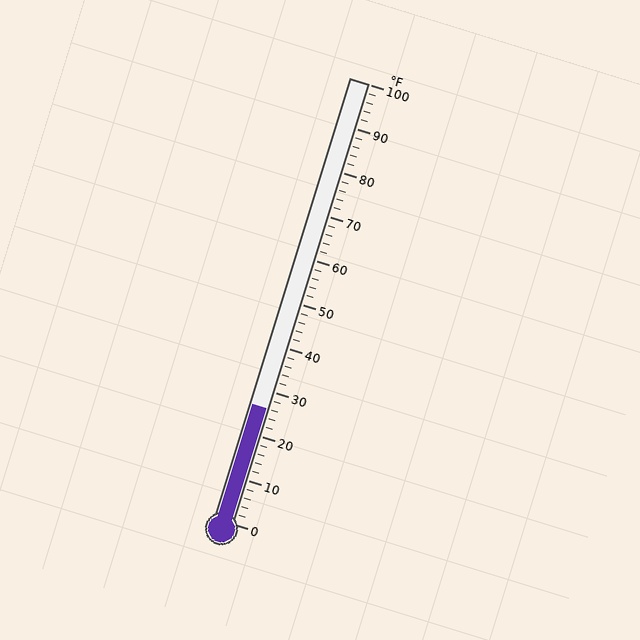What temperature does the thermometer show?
The thermometer shows approximately 26°F.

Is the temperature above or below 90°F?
The temperature is below 90°F.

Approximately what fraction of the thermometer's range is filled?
The thermometer is filled to approximately 25% of its range.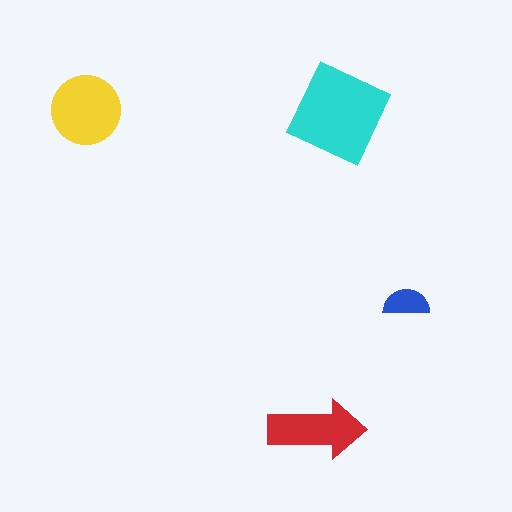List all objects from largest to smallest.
The cyan square, the yellow circle, the red arrow, the blue semicircle.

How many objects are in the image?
There are 4 objects in the image.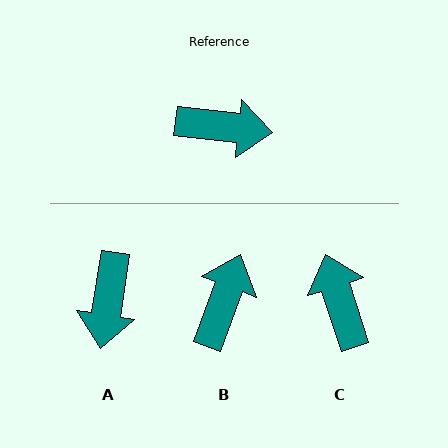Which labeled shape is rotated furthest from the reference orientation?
C, about 115 degrees away.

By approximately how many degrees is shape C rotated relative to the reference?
Approximately 115 degrees counter-clockwise.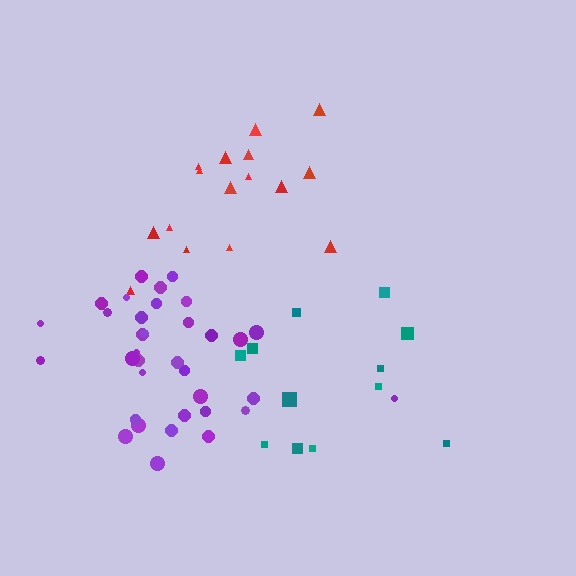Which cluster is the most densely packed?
Purple.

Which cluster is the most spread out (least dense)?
Teal.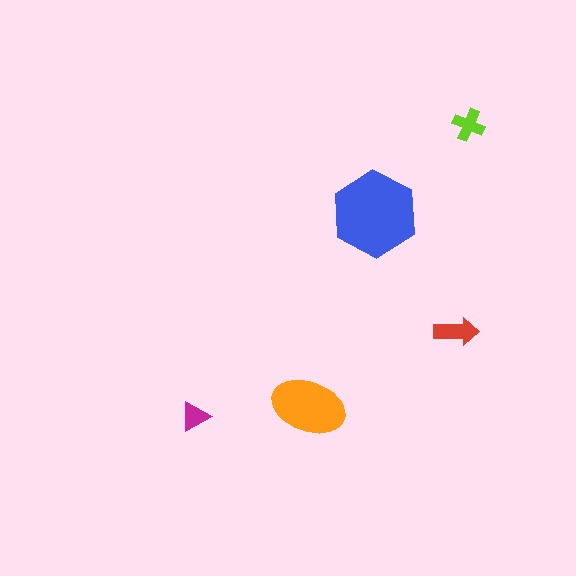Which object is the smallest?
The magenta triangle.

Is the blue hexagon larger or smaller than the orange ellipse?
Larger.